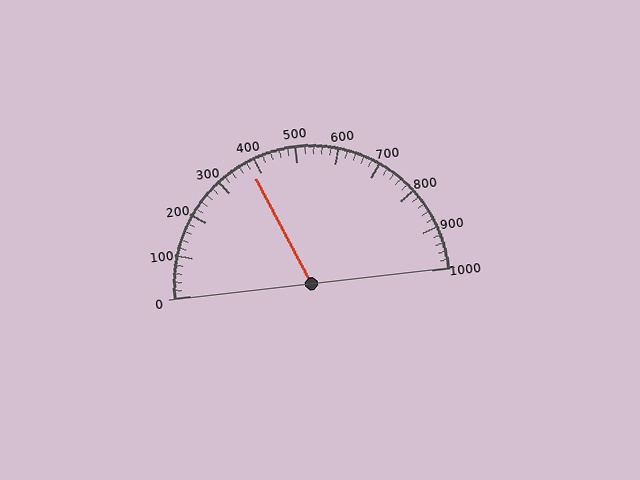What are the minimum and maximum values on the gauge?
The gauge ranges from 0 to 1000.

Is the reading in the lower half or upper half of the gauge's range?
The reading is in the lower half of the range (0 to 1000).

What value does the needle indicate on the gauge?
The needle indicates approximately 380.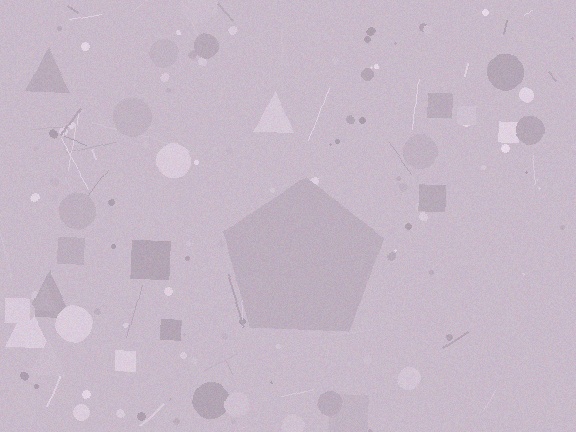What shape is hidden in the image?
A pentagon is hidden in the image.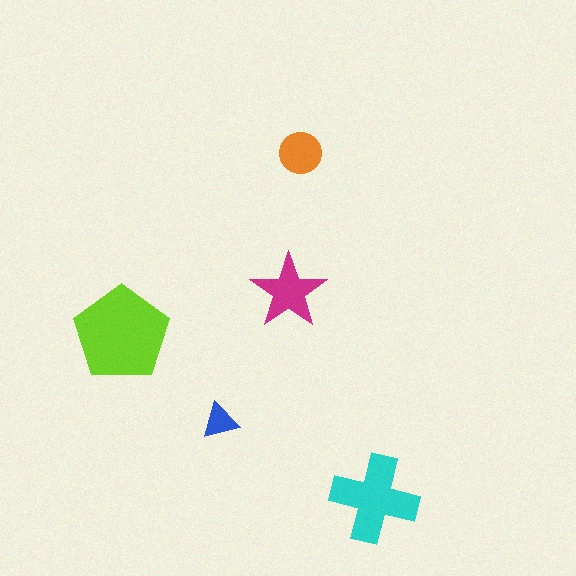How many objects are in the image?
There are 5 objects in the image.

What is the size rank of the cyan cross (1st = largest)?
2nd.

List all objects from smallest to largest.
The blue triangle, the orange circle, the magenta star, the cyan cross, the lime pentagon.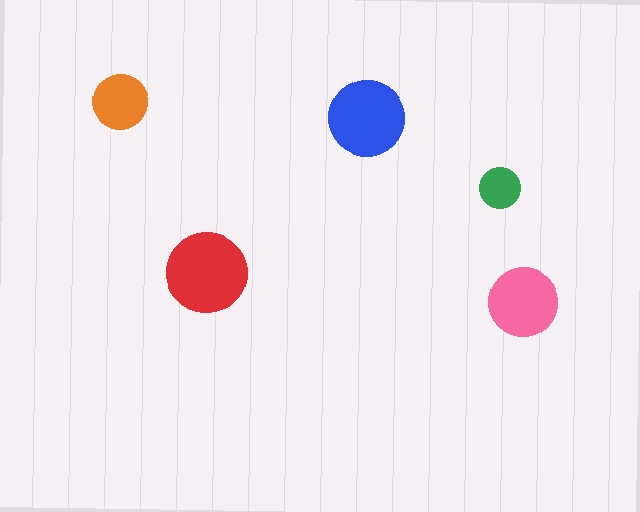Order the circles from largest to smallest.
the red one, the blue one, the pink one, the orange one, the green one.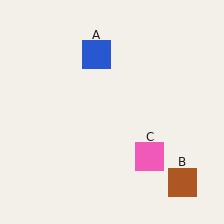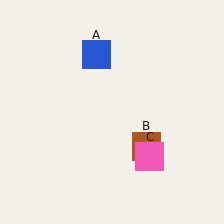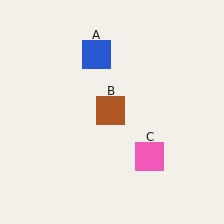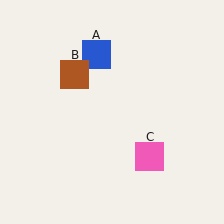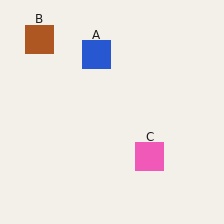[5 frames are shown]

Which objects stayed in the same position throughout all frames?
Blue square (object A) and pink square (object C) remained stationary.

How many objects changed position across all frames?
1 object changed position: brown square (object B).